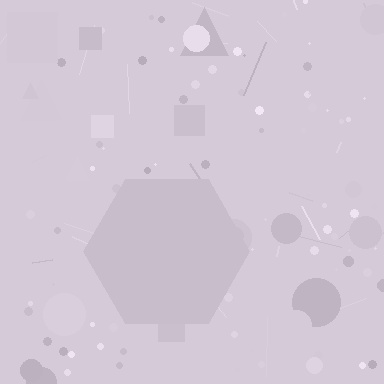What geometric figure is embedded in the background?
A hexagon is embedded in the background.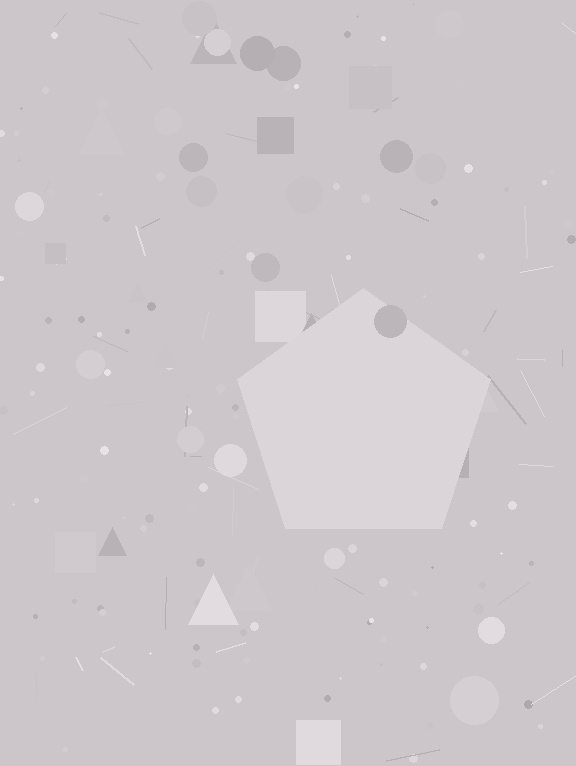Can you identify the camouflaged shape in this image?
The camouflaged shape is a pentagon.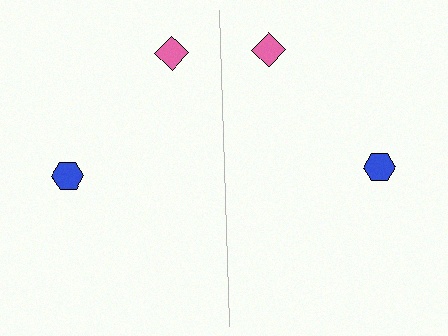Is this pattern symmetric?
Yes, this pattern has bilateral (reflection) symmetry.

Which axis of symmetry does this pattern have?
The pattern has a vertical axis of symmetry running through the center of the image.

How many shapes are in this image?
There are 4 shapes in this image.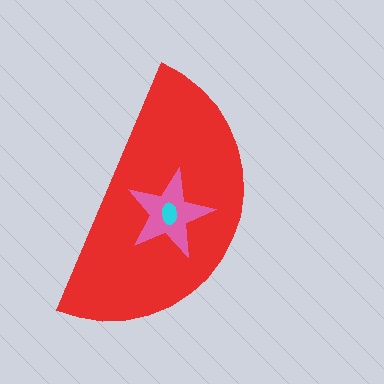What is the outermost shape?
The red semicircle.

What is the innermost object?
The cyan ellipse.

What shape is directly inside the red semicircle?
The pink star.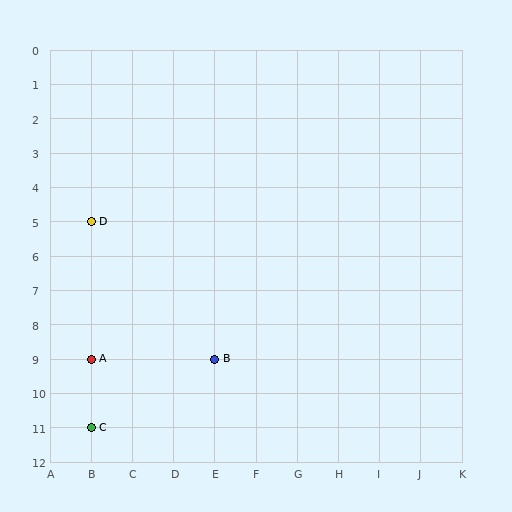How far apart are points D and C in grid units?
Points D and C are 6 rows apart.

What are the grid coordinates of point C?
Point C is at grid coordinates (B, 11).